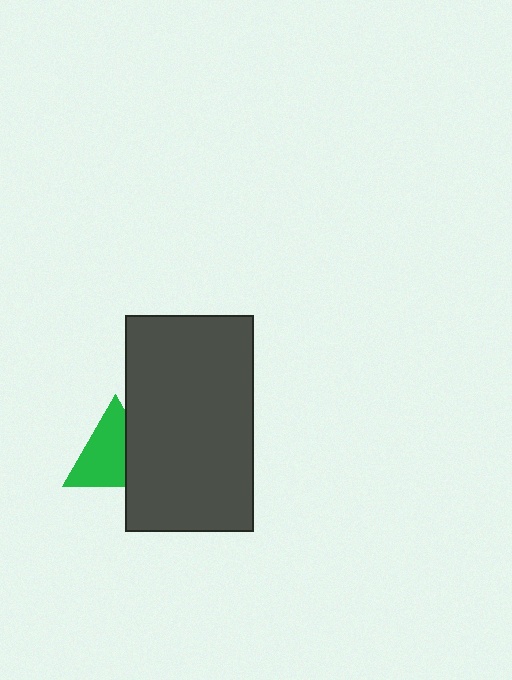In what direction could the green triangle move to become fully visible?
The green triangle could move left. That would shift it out from behind the dark gray rectangle entirely.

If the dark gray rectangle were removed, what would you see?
You would see the complete green triangle.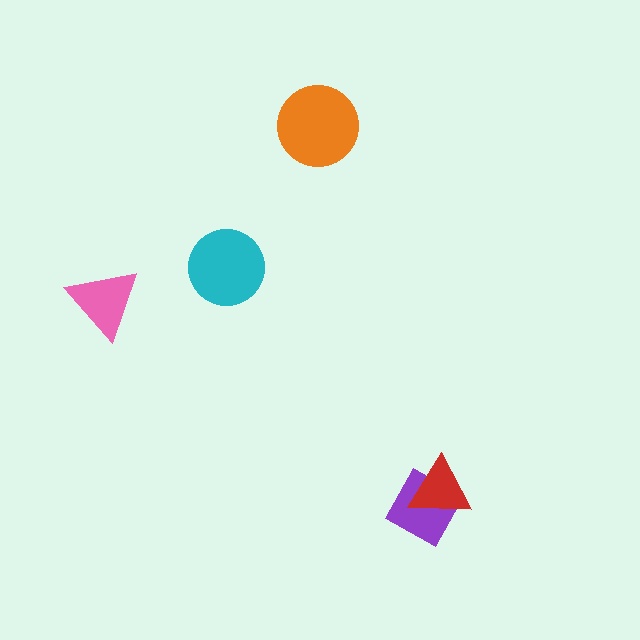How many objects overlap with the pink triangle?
0 objects overlap with the pink triangle.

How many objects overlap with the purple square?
1 object overlaps with the purple square.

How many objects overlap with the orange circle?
0 objects overlap with the orange circle.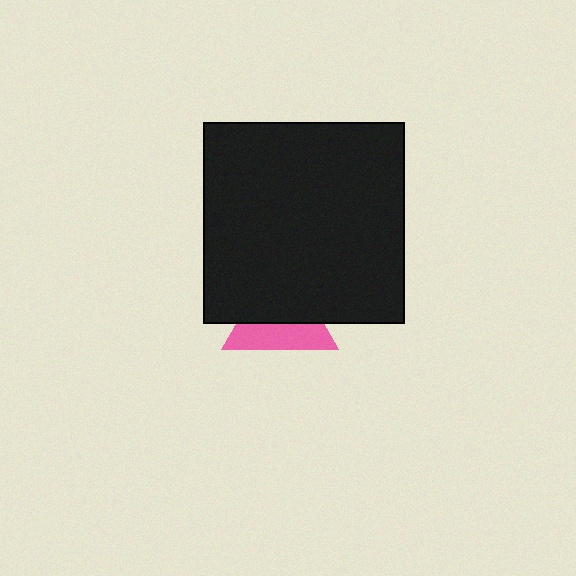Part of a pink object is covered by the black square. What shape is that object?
It is a triangle.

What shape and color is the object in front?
The object in front is a black square.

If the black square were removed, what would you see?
You would see the complete pink triangle.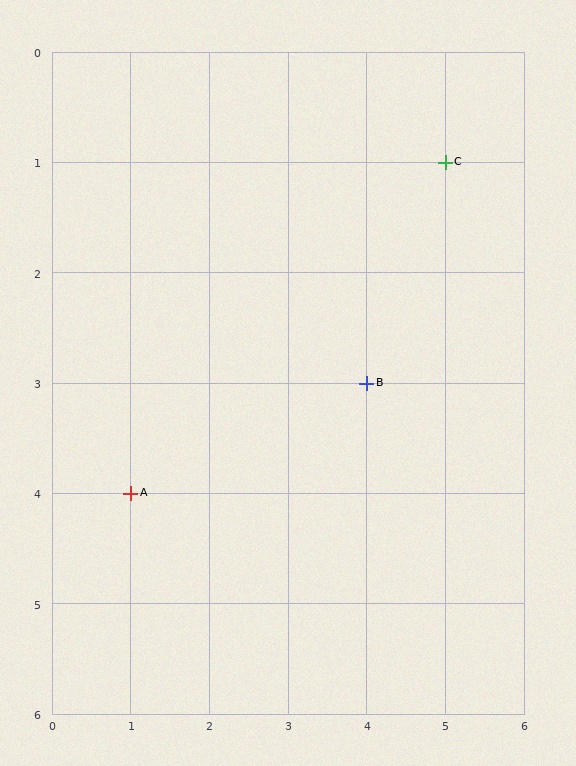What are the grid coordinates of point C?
Point C is at grid coordinates (5, 1).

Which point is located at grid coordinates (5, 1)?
Point C is at (5, 1).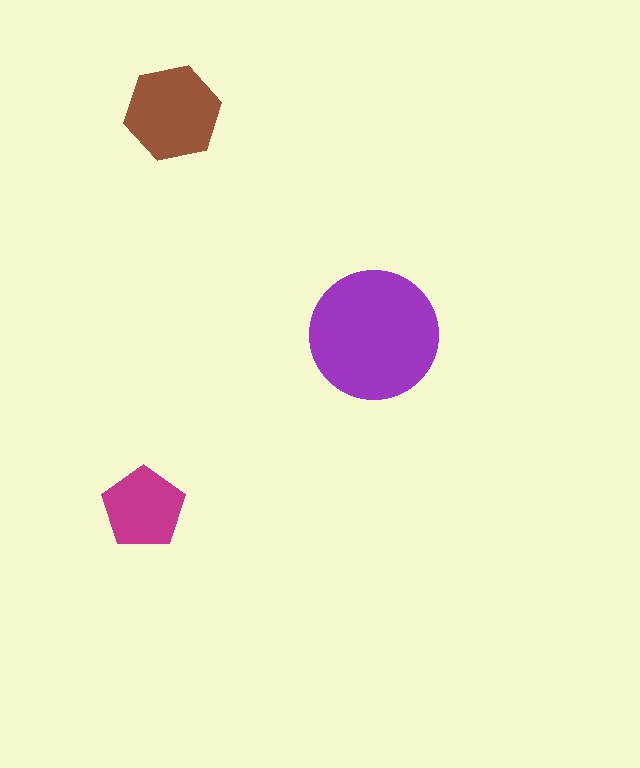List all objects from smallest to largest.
The magenta pentagon, the brown hexagon, the purple circle.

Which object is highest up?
The brown hexagon is topmost.